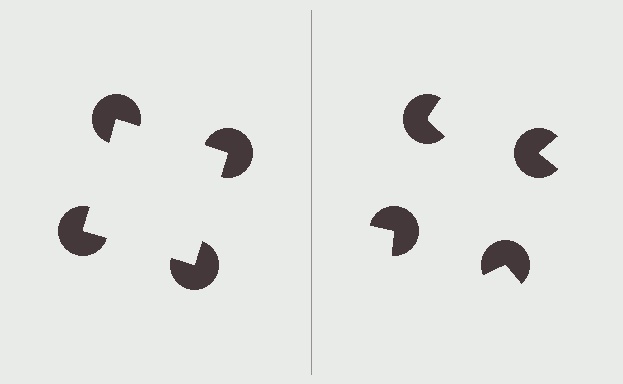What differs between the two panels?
The pac-man discs are positioned identically on both sides; only the wedge orientations differ. On the left they align to a square; on the right they are misaligned.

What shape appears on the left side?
An illusory square.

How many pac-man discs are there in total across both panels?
8 — 4 on each side.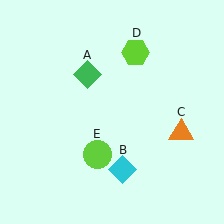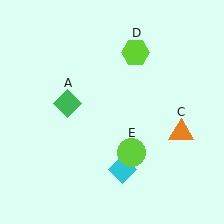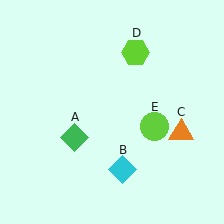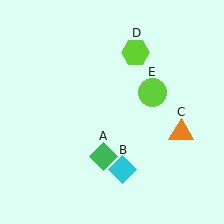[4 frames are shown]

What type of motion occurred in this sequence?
The green diamond (object A), lime circle (object E) rotated counterclockwise around the center of the scene.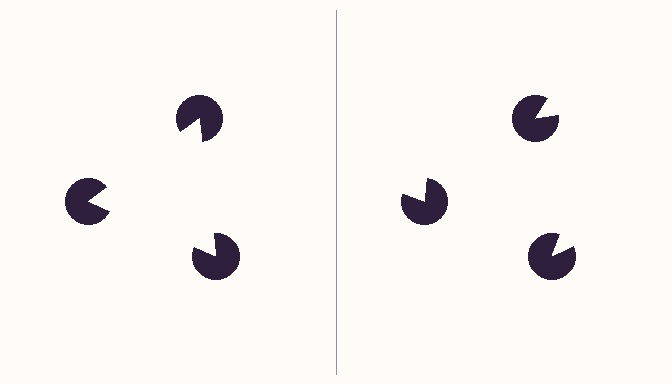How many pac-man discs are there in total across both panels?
6 — 3 on each side.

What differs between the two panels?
The pac-man discs are positioned identically on both sides; only the wedge orientations differ. On the left they align to a triangle; on the right they are misaligned.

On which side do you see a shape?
An illusory triangle appears on the left side. On the right side the wedge cuts are rotated, so no coherent shape forms.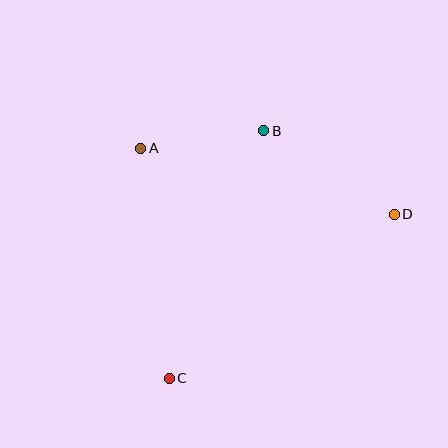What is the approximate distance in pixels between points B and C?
The distance between B and C is approximately 265 pixels.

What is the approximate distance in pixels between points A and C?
The distance between A and C is approximately 232 pixels.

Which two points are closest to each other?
Points A and B are closest to each other.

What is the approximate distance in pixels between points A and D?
The distance between A and D is approximately 262 pixels.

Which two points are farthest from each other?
Points C and D are farthest from each other.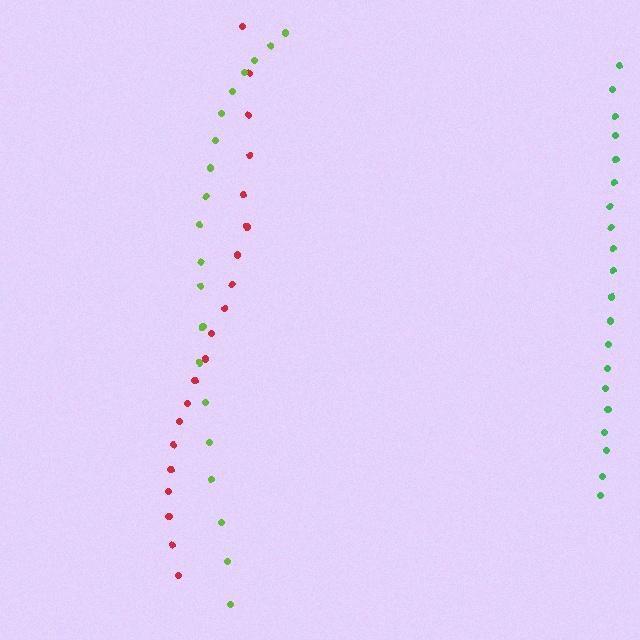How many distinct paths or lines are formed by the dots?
There are 3 distinct paths.